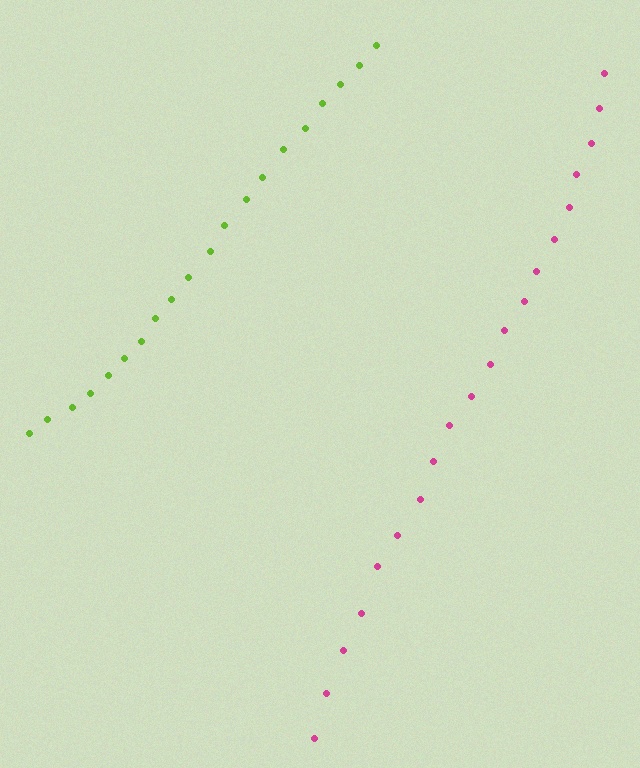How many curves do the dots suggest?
There are 2 distinct paths.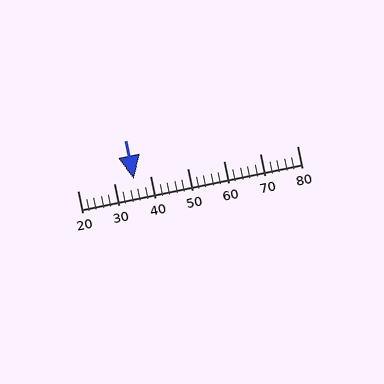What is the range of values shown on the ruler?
The ruler shows values from 20 to 80.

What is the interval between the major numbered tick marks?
The major tick marks are spaced 10 units apart.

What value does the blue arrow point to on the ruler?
The blue arrow points to approximately 35.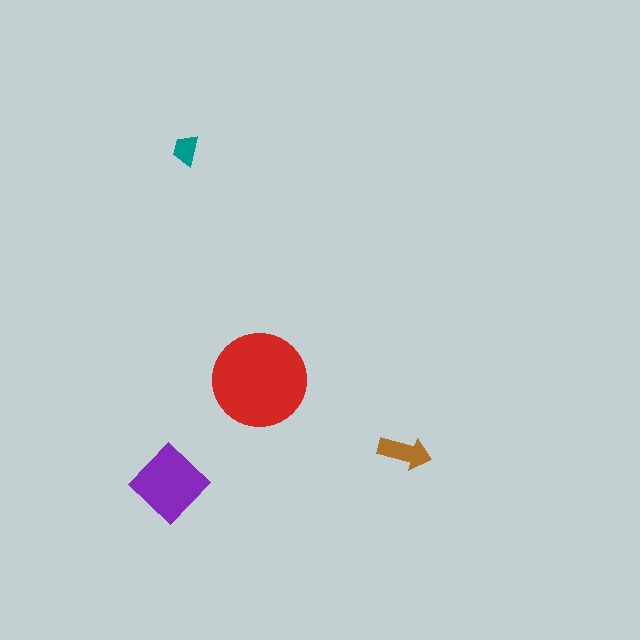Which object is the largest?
The red circle.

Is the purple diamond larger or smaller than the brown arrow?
Larger.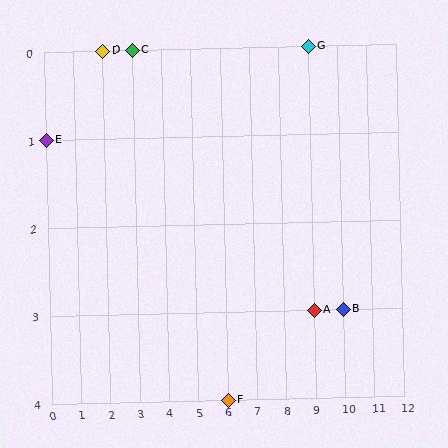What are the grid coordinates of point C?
Point C is at grid coordinates (3, 0).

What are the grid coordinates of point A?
Point A is at grid coordinates (9, 3).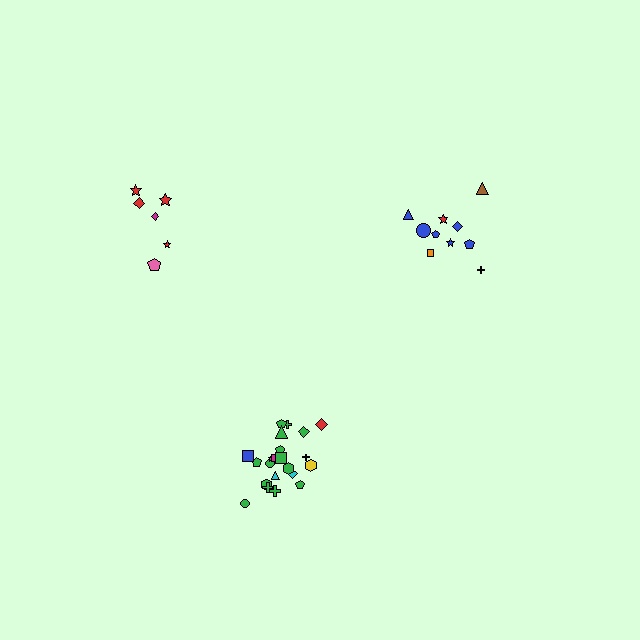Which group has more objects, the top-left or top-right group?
The top-right group.